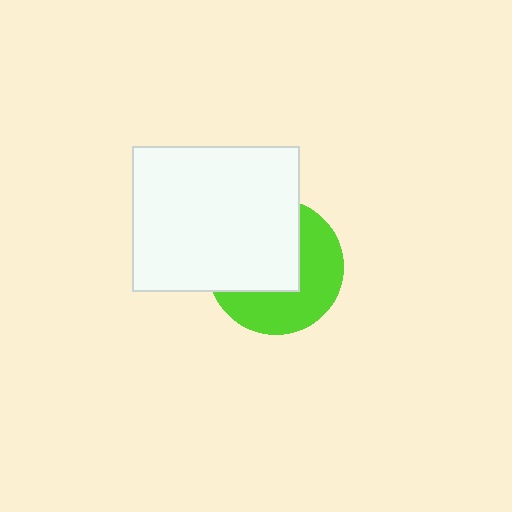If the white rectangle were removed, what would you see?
You would see the complete lime circle.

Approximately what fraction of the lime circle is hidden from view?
Roughly 51% of the lime circle is hidden behind the white rectangle.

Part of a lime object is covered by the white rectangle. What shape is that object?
It is a circle.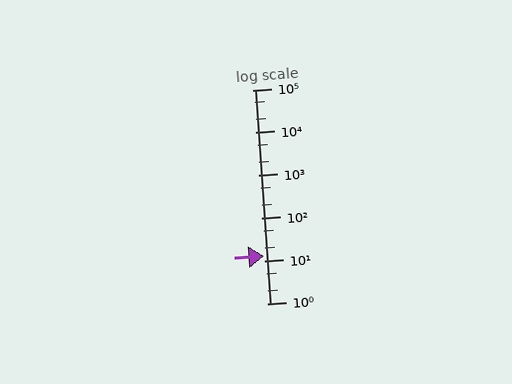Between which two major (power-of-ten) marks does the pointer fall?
The pointer is between 10 and 100.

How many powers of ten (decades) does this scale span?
The scale spans 5 decades, from 1 to 100000.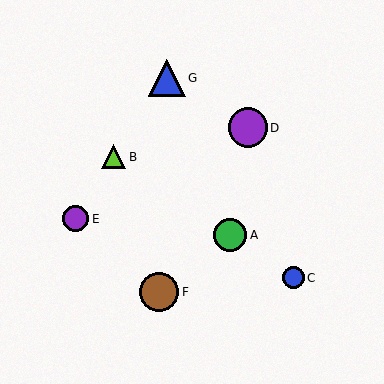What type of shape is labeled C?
Shape C is a blue circle.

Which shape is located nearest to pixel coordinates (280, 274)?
The blue circle (labeled C) at (293, 278) is nearest to that location.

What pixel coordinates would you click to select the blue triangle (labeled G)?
Click at (167, 78) to select the blue triangle G.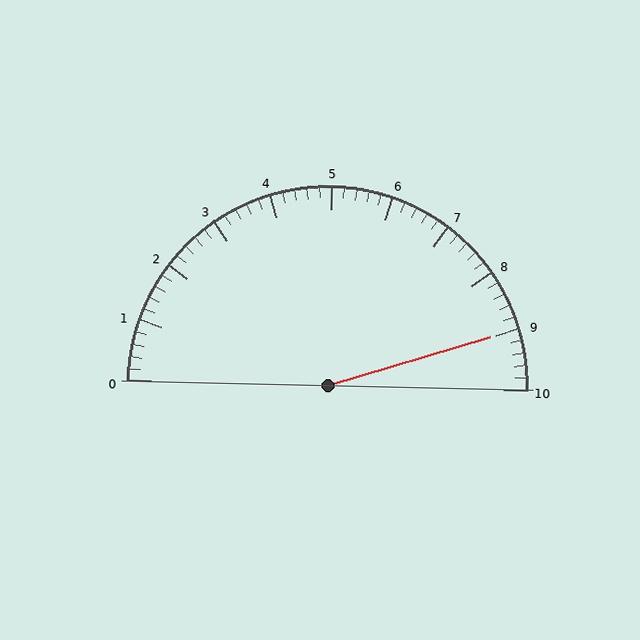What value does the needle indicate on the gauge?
The needle indicates approximately 9.0.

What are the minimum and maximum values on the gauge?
The gauge ranges from 0 to 10.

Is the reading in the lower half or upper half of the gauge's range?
The reading is in the upper half of the range (0 to 10).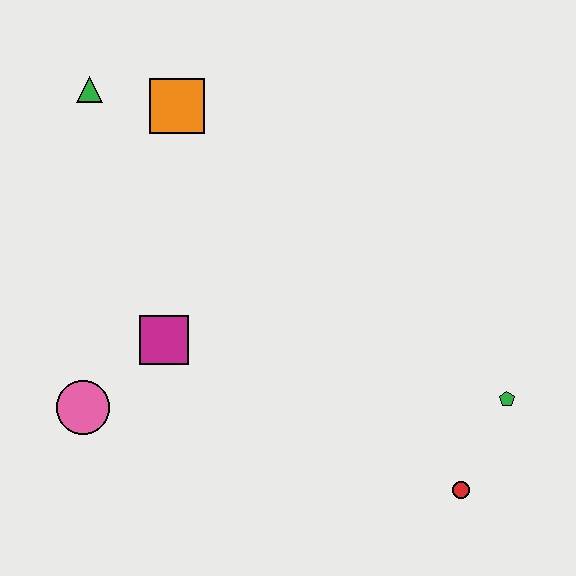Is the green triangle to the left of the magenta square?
Yes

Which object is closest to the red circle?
The green pentagon is closest to the red circle.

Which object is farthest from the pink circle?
The green pentagon is farthest from the pink circle.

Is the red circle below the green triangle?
Yes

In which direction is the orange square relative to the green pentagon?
The orange square is to the left of the green pentagon.